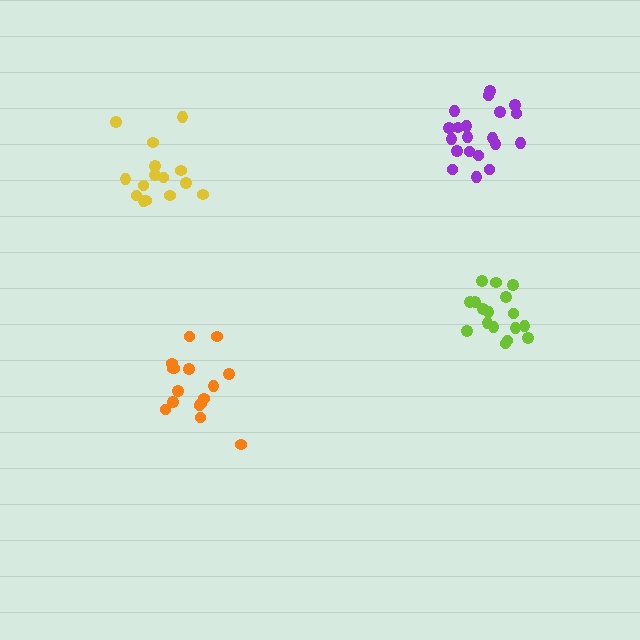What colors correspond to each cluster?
The clusters are colored: purple, orange, yellow, lime.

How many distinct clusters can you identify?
There are 4 distinct clusters.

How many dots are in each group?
Group 1: 20 dots, Group 2: 16 dots, Group 3: 15 dots, Group 4: 17 dots (68 total).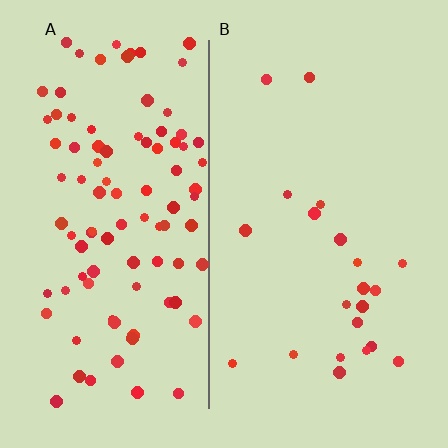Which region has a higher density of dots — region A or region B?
A (the left).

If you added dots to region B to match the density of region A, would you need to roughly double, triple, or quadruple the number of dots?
Approximately quadruple.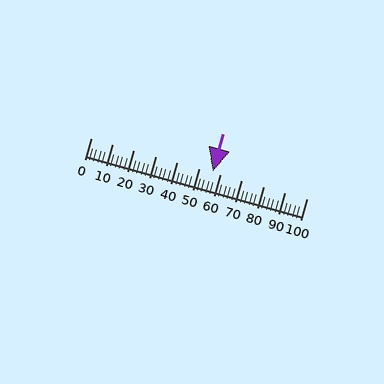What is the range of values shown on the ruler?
The ruler shows values from 0 to 100.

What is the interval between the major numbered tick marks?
The major tick marks are spaced 10 units apart.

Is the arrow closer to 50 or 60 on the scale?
The arrow is closer to 60.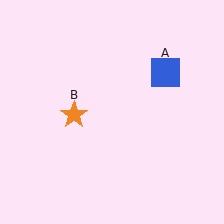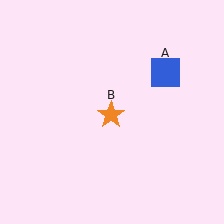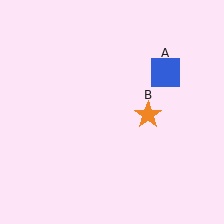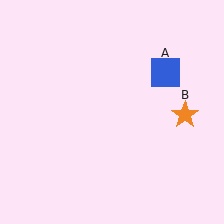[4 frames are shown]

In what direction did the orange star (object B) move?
The orange star (object B) moved right.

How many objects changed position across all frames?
1 object changed position: orange star (object B).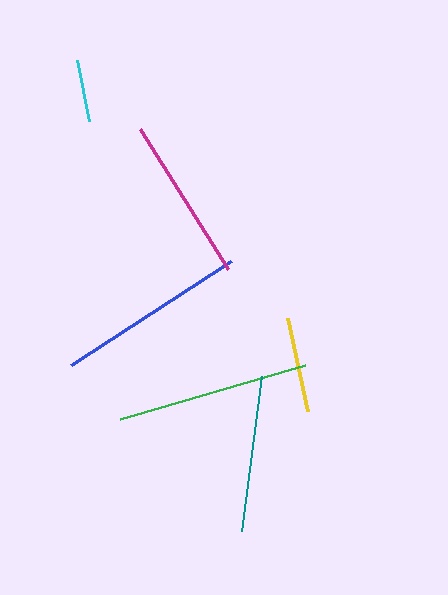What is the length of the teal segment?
The teal segment is approximately 156 pixels long.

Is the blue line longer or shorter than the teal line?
The blue line is longer than the teal line.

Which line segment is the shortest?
The cyan line is the shortest at approximately 63 pixels.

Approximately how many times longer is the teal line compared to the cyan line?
The teal line is approximately 2.5 times the length of the cyan line.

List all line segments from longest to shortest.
From longest to shortest: green, blue, magenta, teal, yellow, cyan.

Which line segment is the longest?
The green line is the longest at approximately 193 pixels.